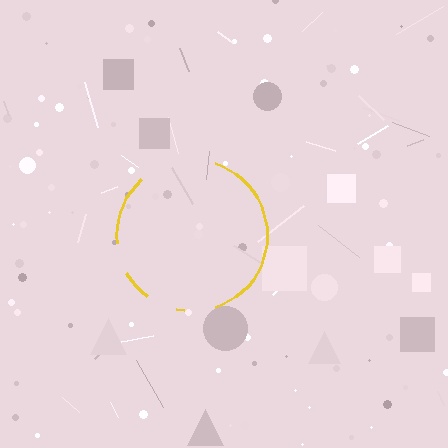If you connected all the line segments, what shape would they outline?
They would outline a circle.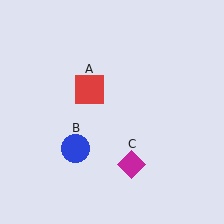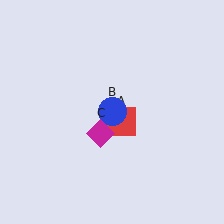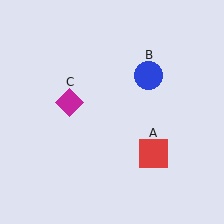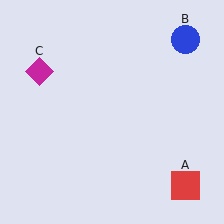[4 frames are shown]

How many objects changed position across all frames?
3 objects changed position: red square (object A), blue circle (object B), magenta diamond (object C).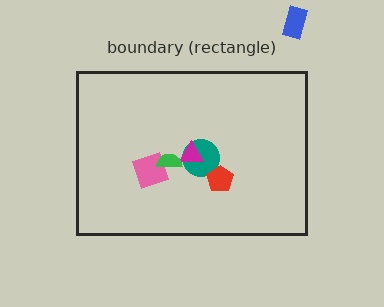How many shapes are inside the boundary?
5 inside, 1 outside.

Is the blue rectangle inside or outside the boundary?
Outside.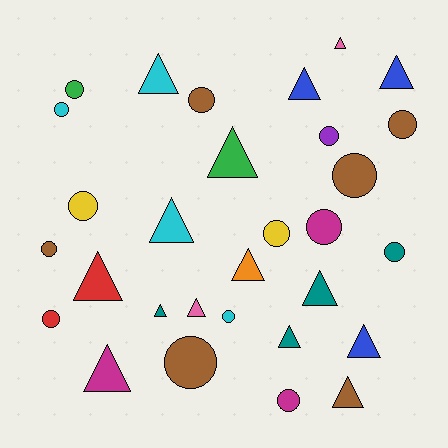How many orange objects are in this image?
There is 1 orange object.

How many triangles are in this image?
There are 15 triangles.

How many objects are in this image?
There are 30 objects.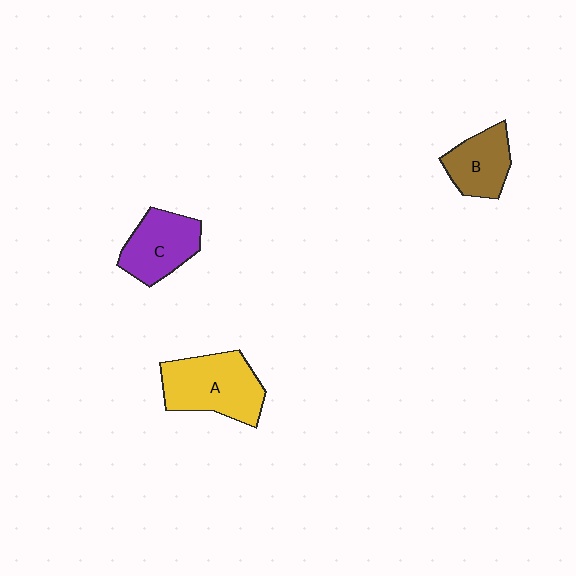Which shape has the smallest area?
Shape B (brown).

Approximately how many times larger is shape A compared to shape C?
Approximately 1.3 times.